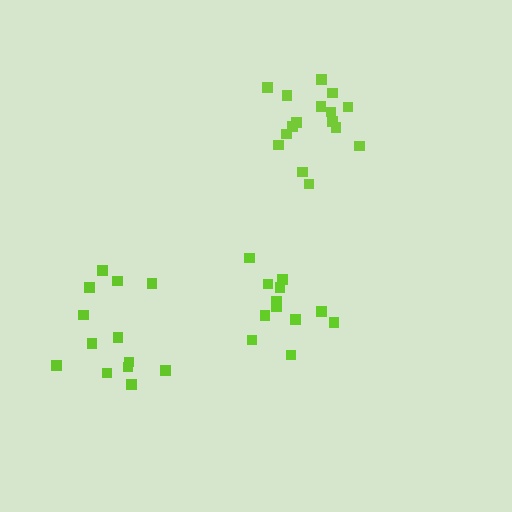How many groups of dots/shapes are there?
There are 3 groups.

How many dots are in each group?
Group 1: 13 dots, Group 2: 16 dots, Group 3: 12 dots (41 total).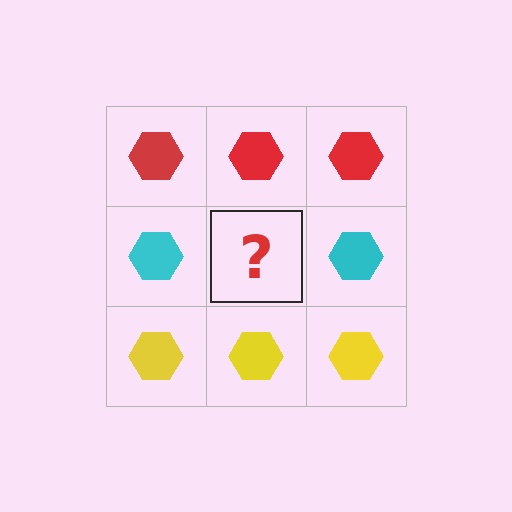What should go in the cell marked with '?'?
The missing cell should contain a cyan hexagon.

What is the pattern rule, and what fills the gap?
The rule is that each row has a consistent color. The gap should be filled with a cyan hexagon.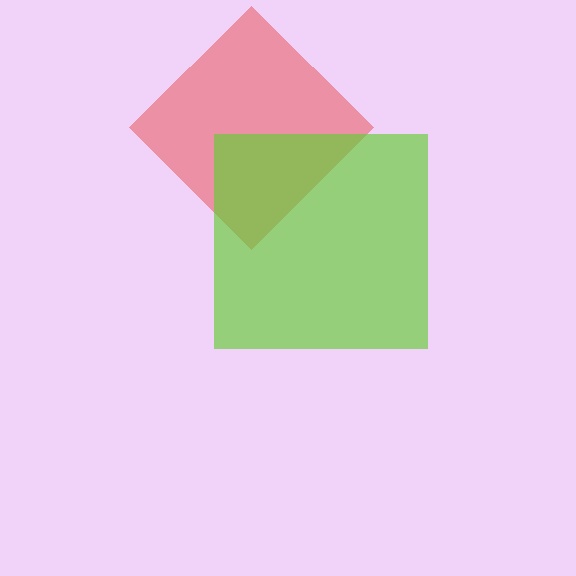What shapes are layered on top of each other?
The layered shapes are: a red diamond, a lime square.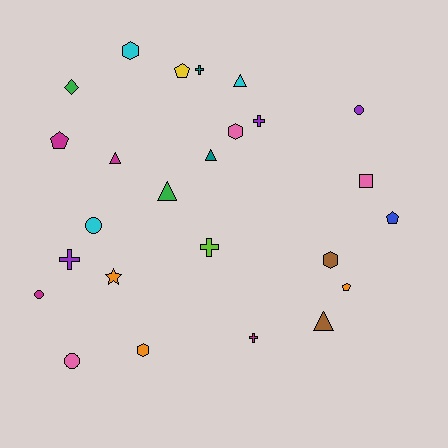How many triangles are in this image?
There are 5 triangles.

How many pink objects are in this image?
There are 3 pink objects.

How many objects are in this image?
There are 25 objects.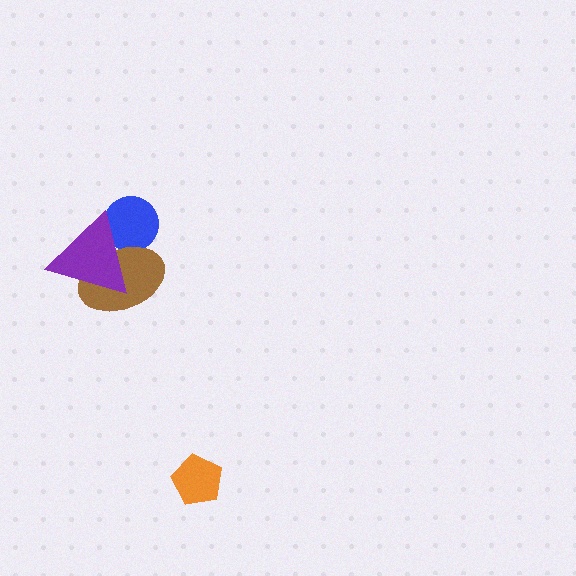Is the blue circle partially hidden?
Yes, it is partially covered by another shape.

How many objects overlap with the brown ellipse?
2 objects overlap with the brown ellipse.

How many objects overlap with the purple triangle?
2 objects overlap with the purple triangle.